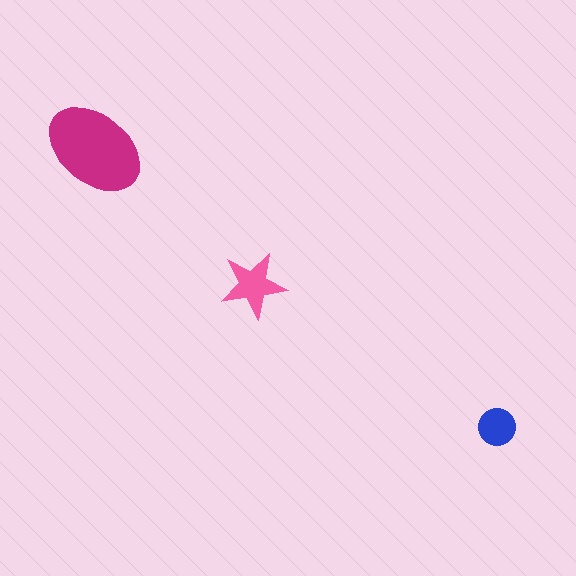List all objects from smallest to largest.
The blue circle, the pink star, the magenta ellipse.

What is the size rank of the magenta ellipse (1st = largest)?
1st.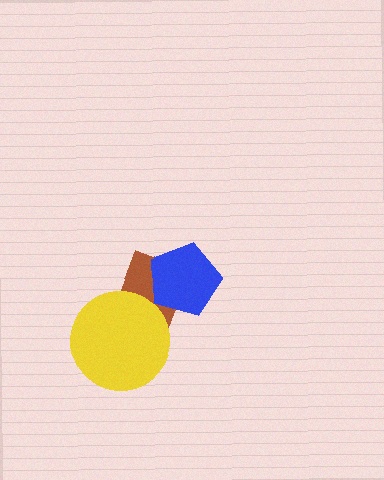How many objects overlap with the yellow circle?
1 object overlaps with the yellow circle.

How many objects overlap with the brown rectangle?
2 objects overlap with the brown rectangle.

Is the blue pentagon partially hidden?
No, no other shape covers it.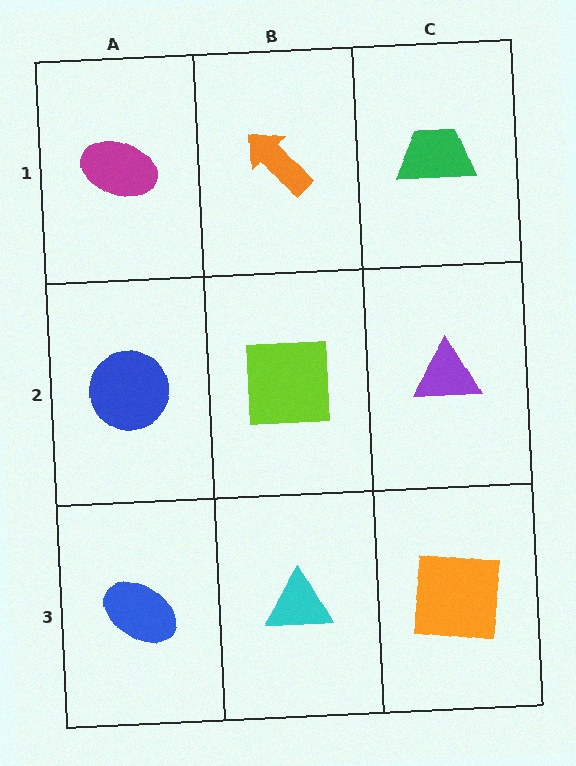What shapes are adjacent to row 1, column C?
A purple triangle (row 2, column C), an orange arrow (row 1, column B).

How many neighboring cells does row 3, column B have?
3.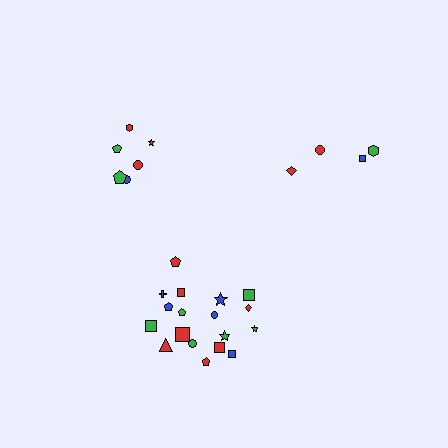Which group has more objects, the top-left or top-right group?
The top-left group.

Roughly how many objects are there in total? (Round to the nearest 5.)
Roughly 30 objects in total.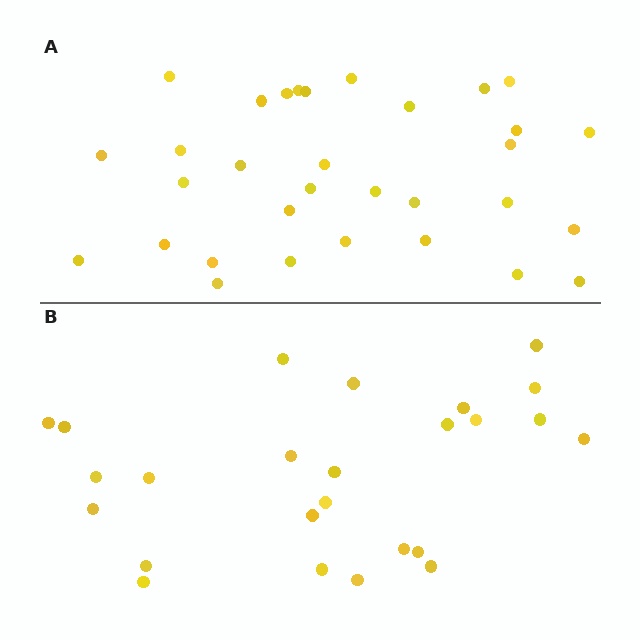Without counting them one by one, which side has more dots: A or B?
Region A (the top region) has more dots.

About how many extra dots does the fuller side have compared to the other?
Region A has roughly 8 or so more dots than region B.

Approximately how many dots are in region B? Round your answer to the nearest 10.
About 20 dots. (The exact count is 25, which rounds to 20.)